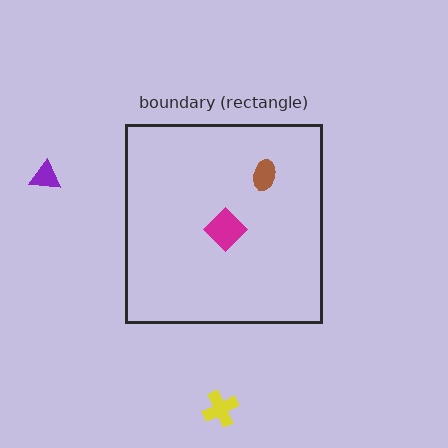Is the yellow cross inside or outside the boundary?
Outside.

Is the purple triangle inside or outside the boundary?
Outside.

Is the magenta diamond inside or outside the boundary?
Inside.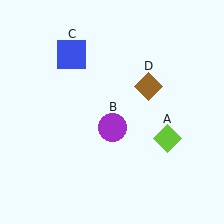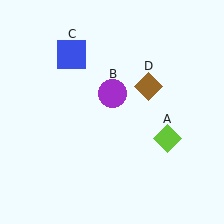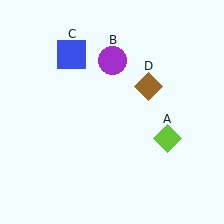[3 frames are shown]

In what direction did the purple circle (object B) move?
The purple circle (object B) moved up.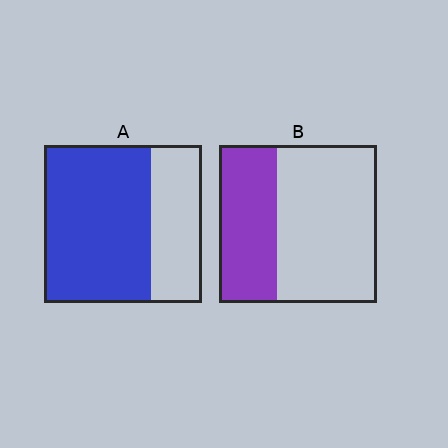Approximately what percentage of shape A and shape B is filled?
A is approximately 70% and B is approximately 35%.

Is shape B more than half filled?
No.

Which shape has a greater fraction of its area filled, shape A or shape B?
Shape A.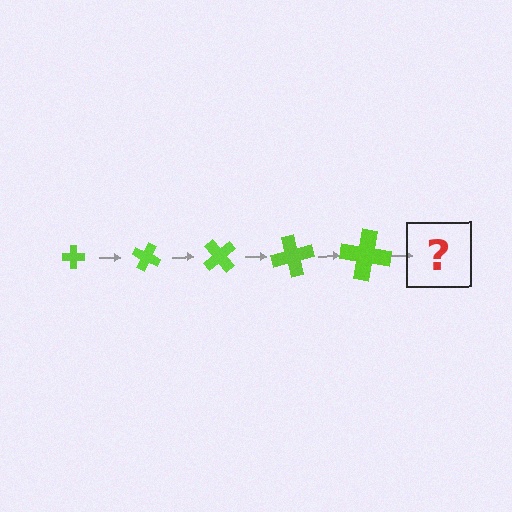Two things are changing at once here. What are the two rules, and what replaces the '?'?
The two rules are that the cross grows larger each step and it rotates 25 degrees each step. The '?' should be a cross, larger than the previous one and rotated 125 degrees from the start.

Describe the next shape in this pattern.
It should be a cross, larger than the previous one and rotated 125 degrees from the start.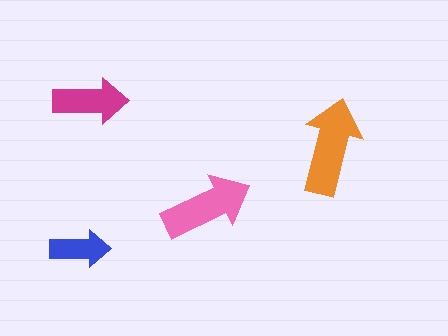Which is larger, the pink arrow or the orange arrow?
The orange one.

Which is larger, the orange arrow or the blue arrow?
The orange one.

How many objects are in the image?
There are 4 objects in the image.